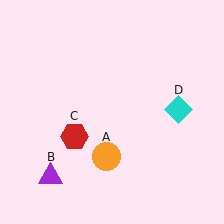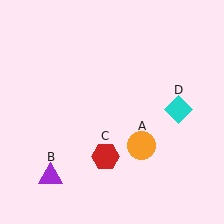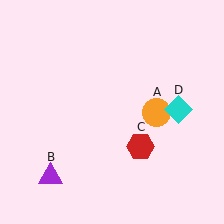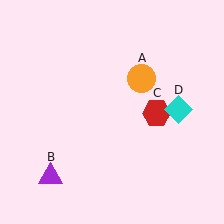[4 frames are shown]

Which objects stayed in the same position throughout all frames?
Purple triangle (object B) and cyan diamond (object D) remained stationary.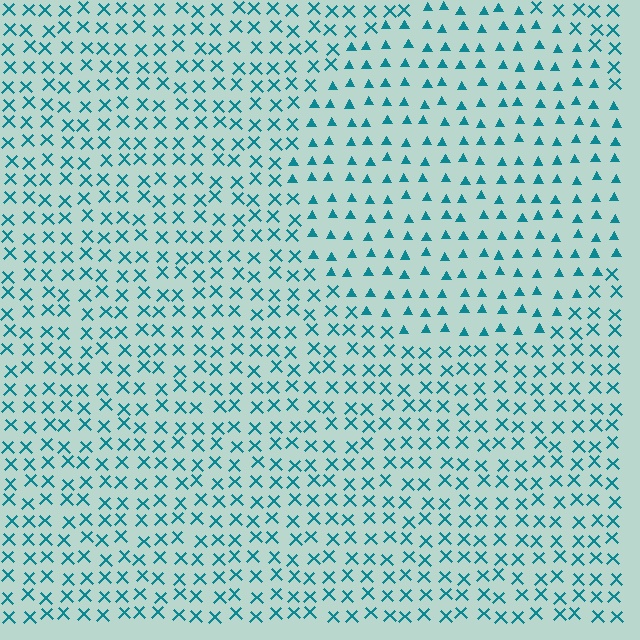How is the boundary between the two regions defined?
The boundary is defined by a change in element shape: triangles inside vs. X marks outside. All elements share the same color and spacing.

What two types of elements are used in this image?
The image uses triangles inside the circle region and X marks outside it.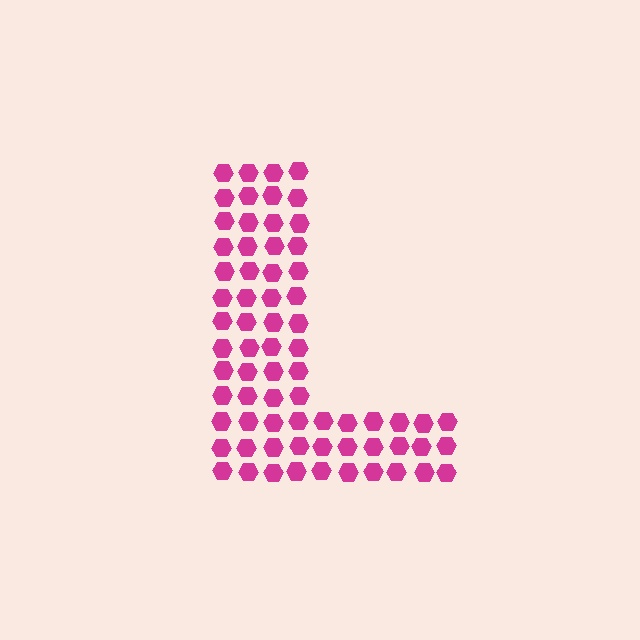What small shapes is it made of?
It is made of small hexagons.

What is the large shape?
The large shape is the letter L.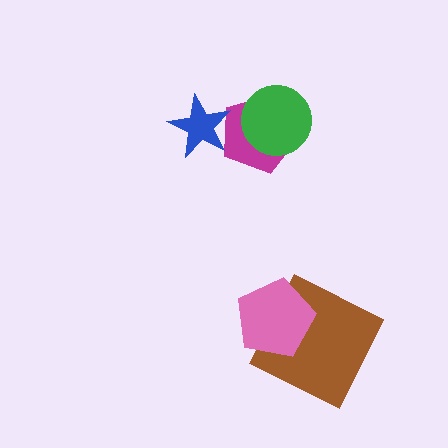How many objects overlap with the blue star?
1 object overlaps with the blue star.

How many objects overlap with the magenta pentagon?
2 objects overlap with the magenta pentagon.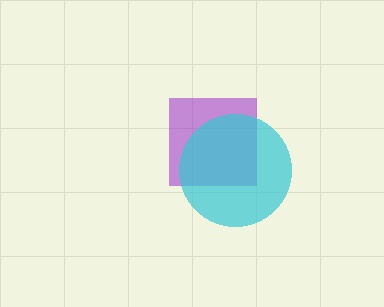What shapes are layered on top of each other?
The layered shapes are: a purple square, a cyan circle.